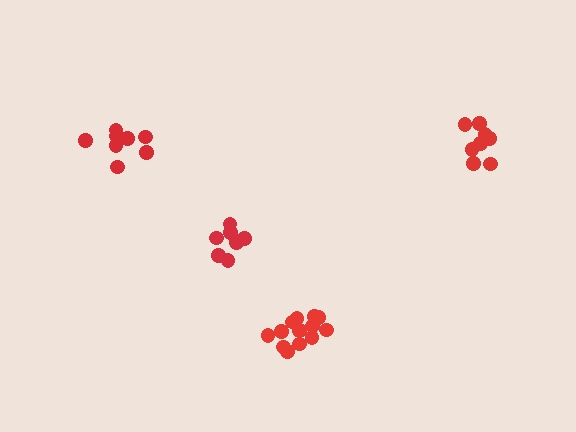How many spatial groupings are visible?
There are 4 spatial groupings.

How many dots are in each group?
Group 1: 7 dots, Group 2: 13 dots, Group 3: 8 dots, Group 4: 8 dots (36 total).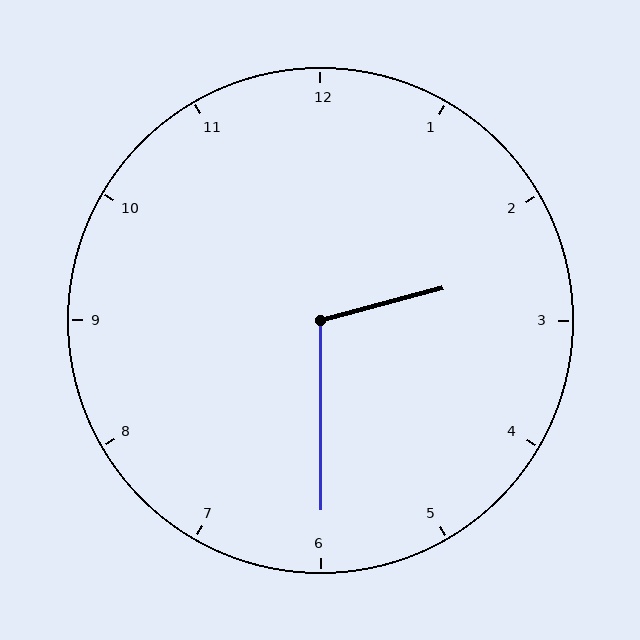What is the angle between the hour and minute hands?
Approximately 105 degrees.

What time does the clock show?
2:30.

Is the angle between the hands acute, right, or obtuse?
It is obtuse.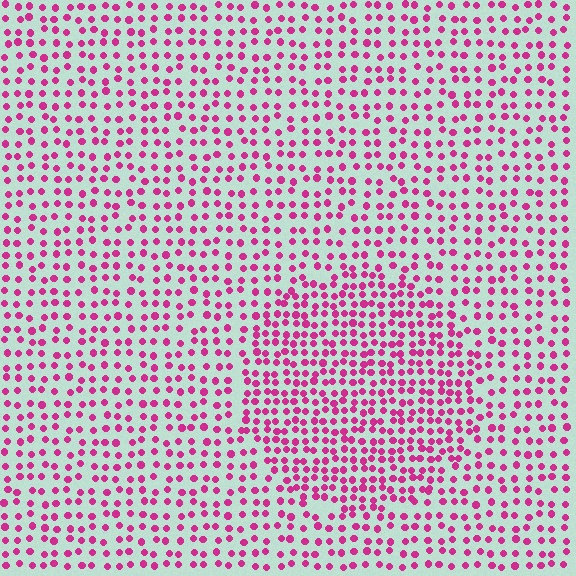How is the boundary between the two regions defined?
The boundary is defined by a change in element density (approximately 1.6x ratio). All elements are the same color, size, and shape.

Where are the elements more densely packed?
The elements are more densely packed inside the circle boundary.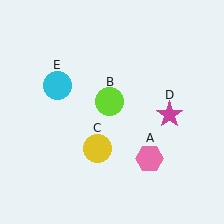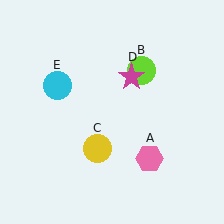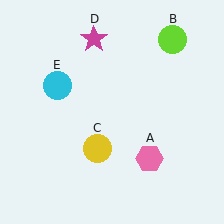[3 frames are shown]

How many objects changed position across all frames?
2 objects changed position: lime circle (object B), magenta star (object D).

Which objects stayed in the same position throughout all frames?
Pink hexagon (object A) and yellow circle (object C) and cyan circle (object E) remained stationary.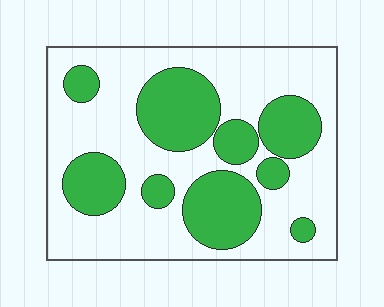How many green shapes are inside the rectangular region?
9.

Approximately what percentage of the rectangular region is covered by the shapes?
Approximately 35%.